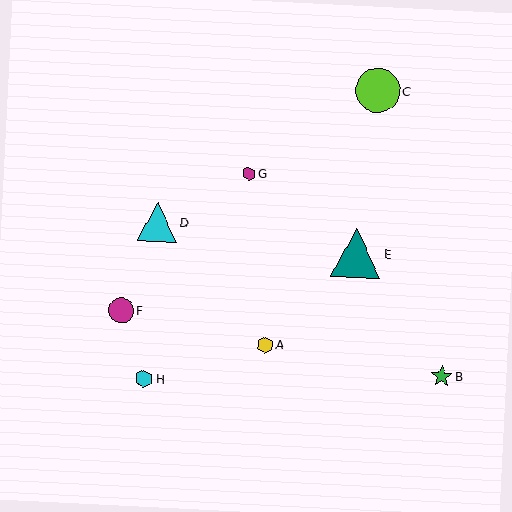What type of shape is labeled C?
Shape C is a lime circle.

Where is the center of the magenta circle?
The center of the magenta circle is at (121, 310).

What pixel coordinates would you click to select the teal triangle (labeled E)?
Click at (356, 253) to select the teal triangle E.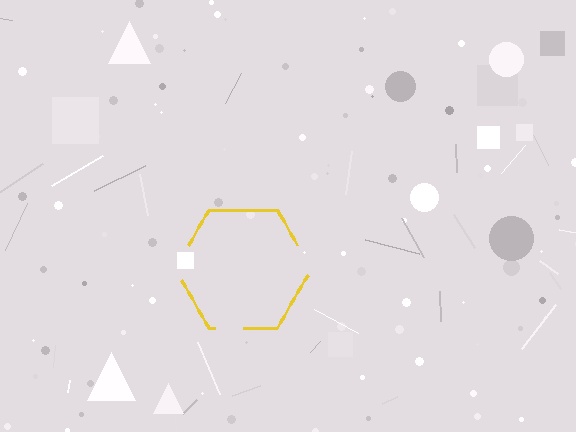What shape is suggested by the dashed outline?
The dashed outline suggests a hexagon.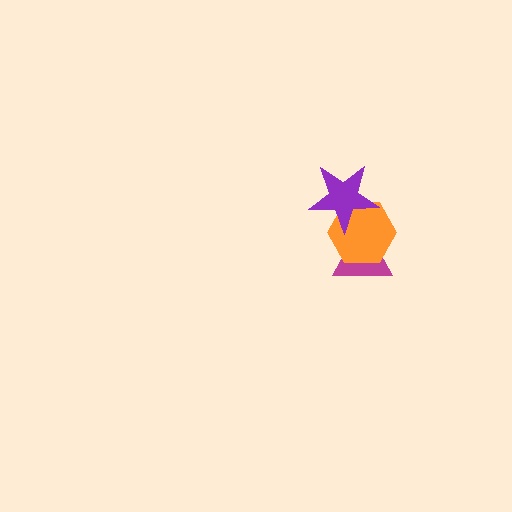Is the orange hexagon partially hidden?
Yes, it is partially covered by another shape.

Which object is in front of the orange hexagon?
The purple star is in front of the orange hexagon.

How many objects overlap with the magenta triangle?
2 objects overlap with the magenta triangle.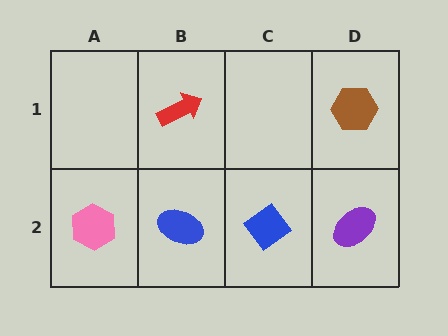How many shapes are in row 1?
2 shapes.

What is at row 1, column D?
A brown hexagon.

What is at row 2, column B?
A blue ellipse.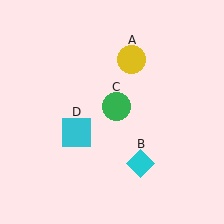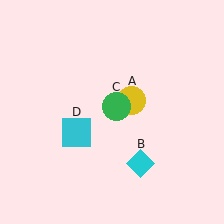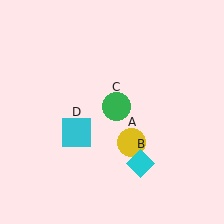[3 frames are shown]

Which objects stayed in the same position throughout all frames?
Cyan diamond (object B) and green circle (object C) and cyan square (object D) remained stationary.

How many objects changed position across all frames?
1 object changed position: yellow circle (object A).